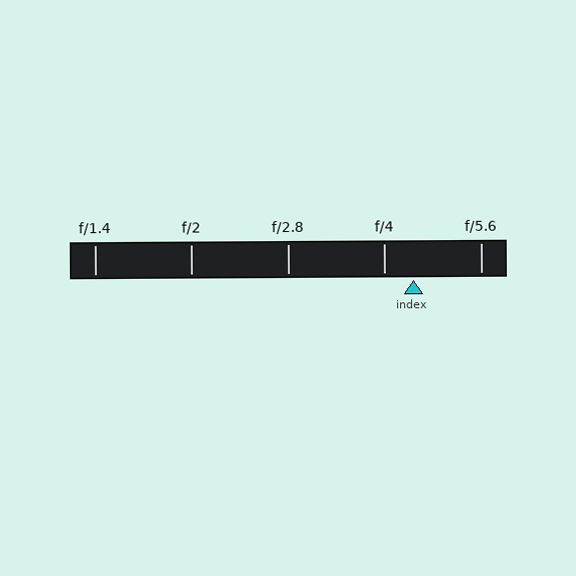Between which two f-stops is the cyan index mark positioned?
The index mark is between f/4 and f/5.6.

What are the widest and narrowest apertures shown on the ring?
The widest aperture shown is f/1.4 and the narrowest is f/5.6.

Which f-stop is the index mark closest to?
The index mark is closest to f/4.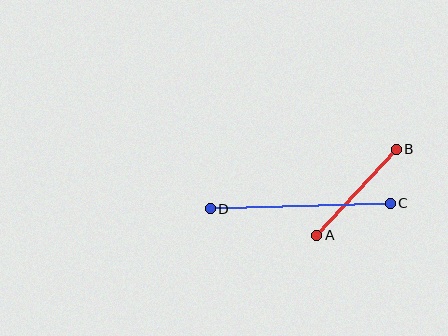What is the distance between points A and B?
The distance is approximately 117 pixels.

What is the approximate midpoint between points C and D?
The midpoint is at approximately (300, 206) pixels.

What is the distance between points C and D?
The distance is approximately 180 pixels.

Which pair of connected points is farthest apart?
Points C and D are farthest apart.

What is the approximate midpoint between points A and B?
The midpoint is at approximately (357, 192) pixels.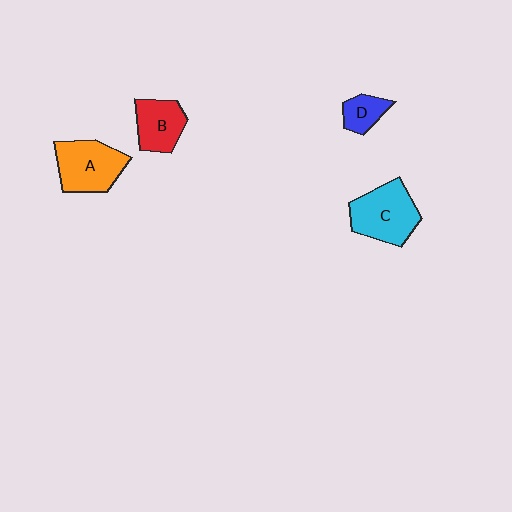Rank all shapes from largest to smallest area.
From largest to smallest: C (cyan), A (orange), B (red), D (blue).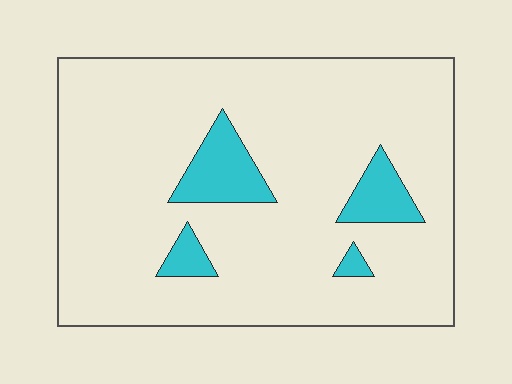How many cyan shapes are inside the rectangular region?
4.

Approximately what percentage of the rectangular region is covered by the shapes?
Approximately 10%.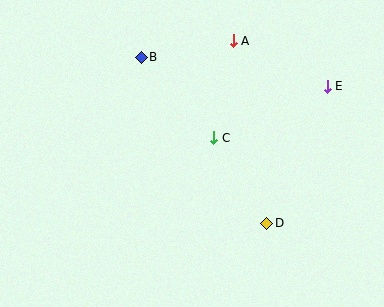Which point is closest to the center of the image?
Point C at (214, 138) is closest to the center.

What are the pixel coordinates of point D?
Point D is at (267, 223).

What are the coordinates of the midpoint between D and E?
The midpoint between D and E is at (297, 155).